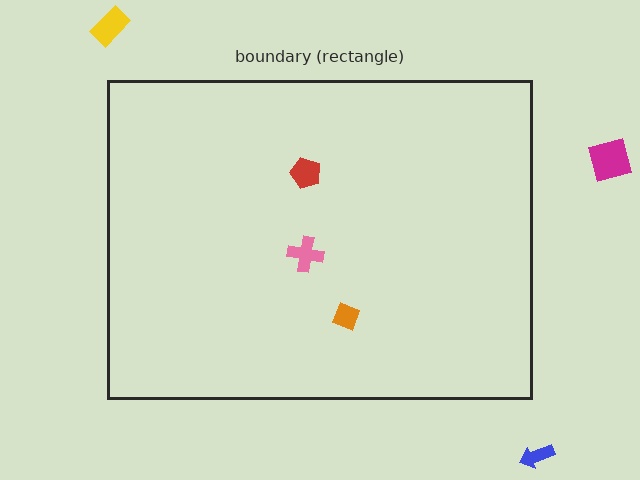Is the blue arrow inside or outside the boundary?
Outside.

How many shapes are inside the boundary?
3 inside, 3 outside.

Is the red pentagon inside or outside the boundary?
Inside.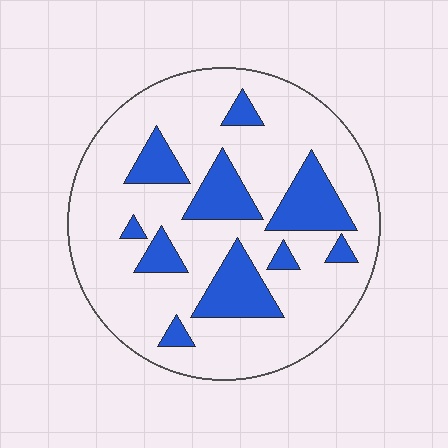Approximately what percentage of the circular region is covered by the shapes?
Approximately 20%.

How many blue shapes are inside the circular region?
10.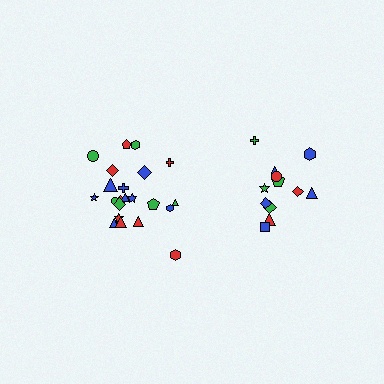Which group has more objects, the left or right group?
The left group.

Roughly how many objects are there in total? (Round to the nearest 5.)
Roughly 35 objects in total.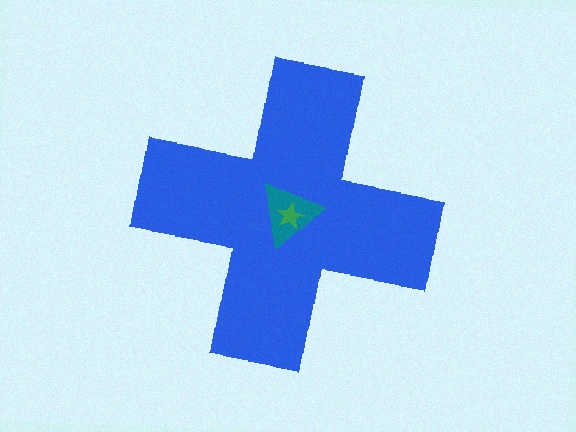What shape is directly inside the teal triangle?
The green star.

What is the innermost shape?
The green star.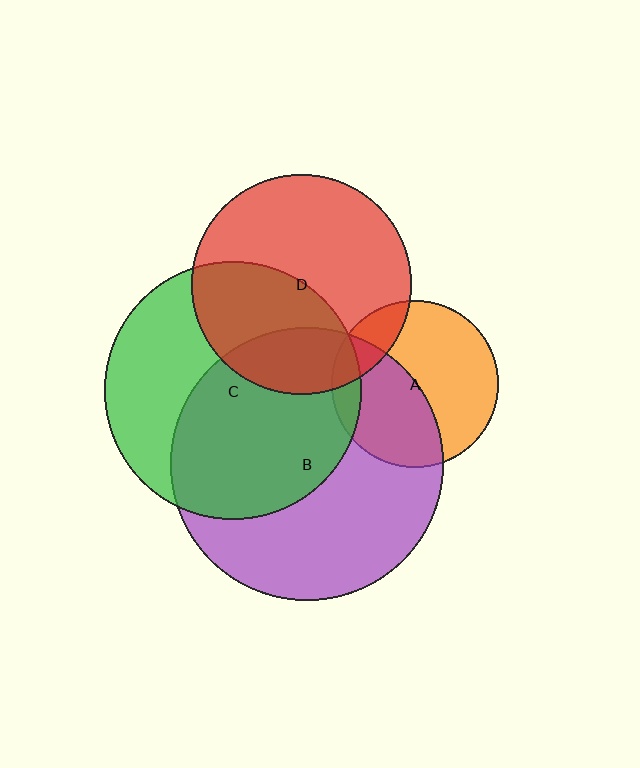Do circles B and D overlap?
Yes.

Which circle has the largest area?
Circle B (purple).